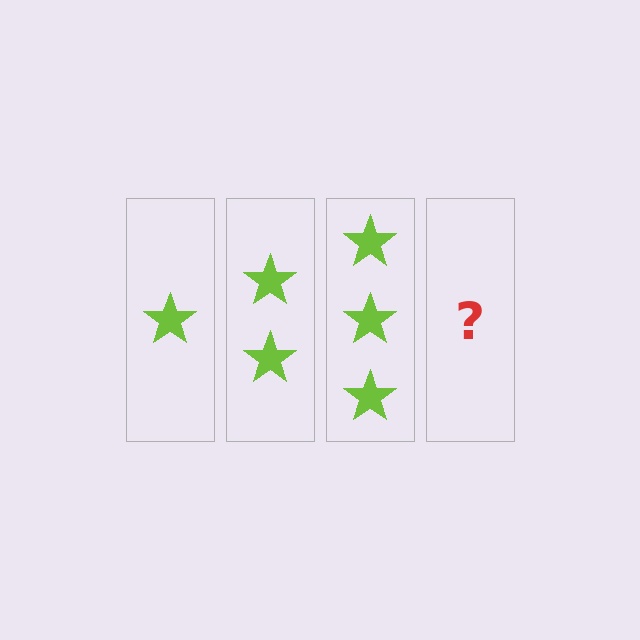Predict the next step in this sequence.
The next step is 4 stars.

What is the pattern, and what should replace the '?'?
The pattern is that each step adds one more star. The '?' should be 4 stars.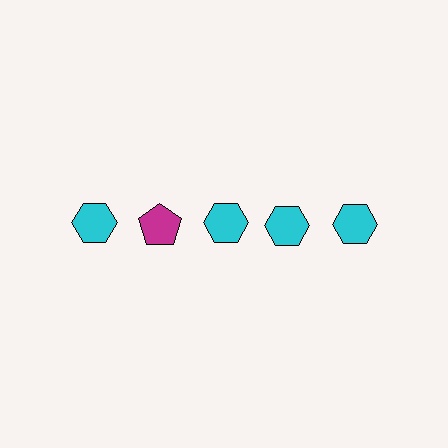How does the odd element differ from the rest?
It differs in both color (magenta instead of cyan) and shape (pentagon instead of hexagon).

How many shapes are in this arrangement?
There are 5 shapes arranged in a grid pattern.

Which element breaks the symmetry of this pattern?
The magenta pentagon in the top row, second from left column breaks the symmetry. All other shapes are cyan hexagons.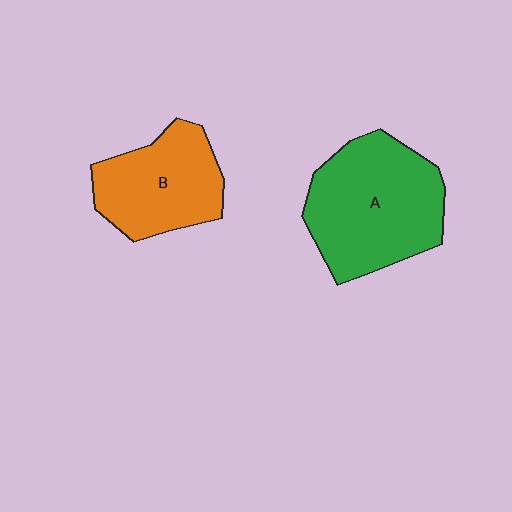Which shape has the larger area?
Shape A (green).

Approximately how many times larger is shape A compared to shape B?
Approximately 1.4 times.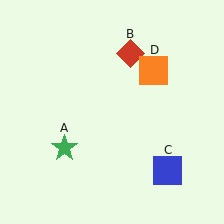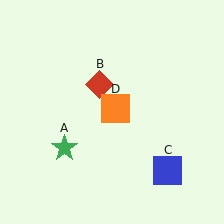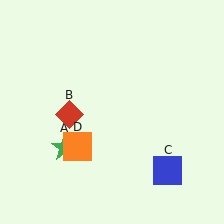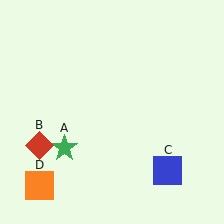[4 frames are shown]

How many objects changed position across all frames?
2 objects changed position: red diamond (object B), orange square (object D).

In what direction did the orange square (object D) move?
The orange square (object D) moved down and to the left.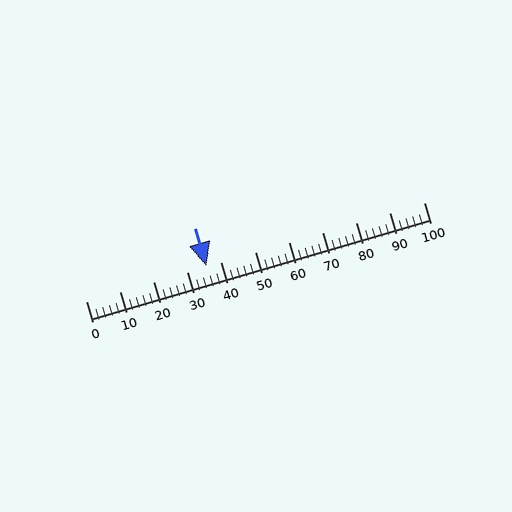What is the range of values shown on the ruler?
The ruler shows values from 0 to 100.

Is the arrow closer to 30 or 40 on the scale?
The arrow is closer to 40.